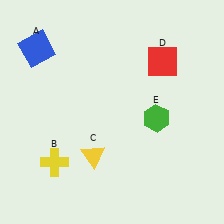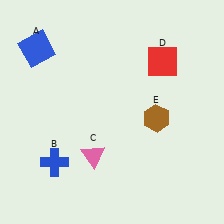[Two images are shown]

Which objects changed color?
B changed from yellow to blue. C changed from yellow to pink. E changed from green to brown.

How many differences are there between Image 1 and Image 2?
There are 3 differences between the two images.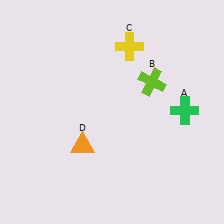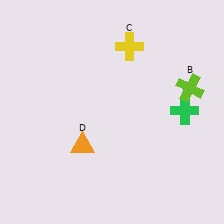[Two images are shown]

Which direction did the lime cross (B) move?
The lime cross (B) moved right.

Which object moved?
The lime cross (B) moved right.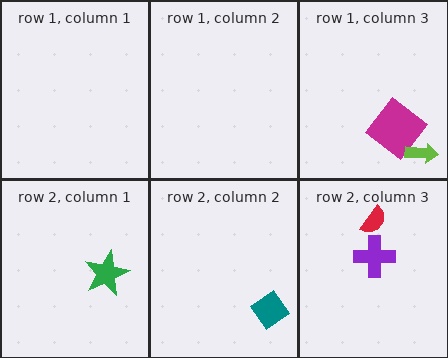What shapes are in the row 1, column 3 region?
The magenta diamond, the lime arrow.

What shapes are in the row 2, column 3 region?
The red semicircle, the purple cross.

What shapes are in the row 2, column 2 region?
The teal diamond.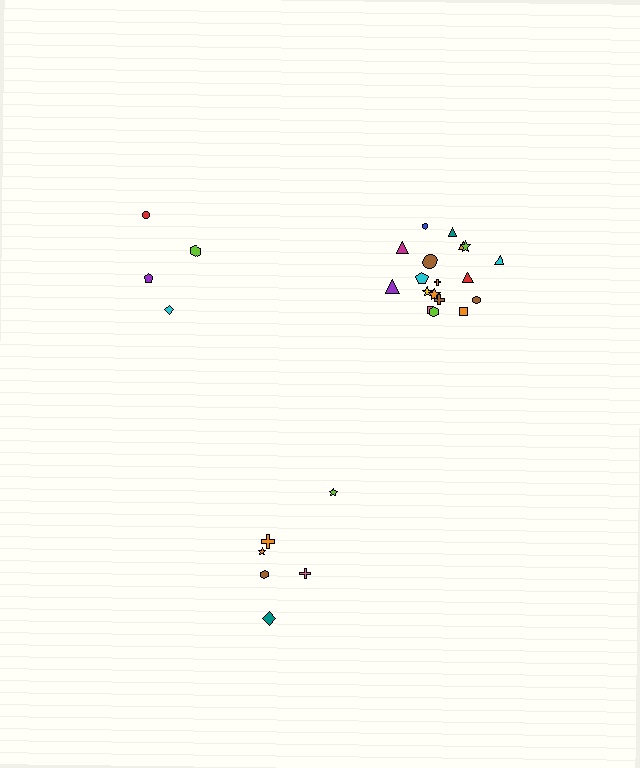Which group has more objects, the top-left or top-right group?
The top-right group.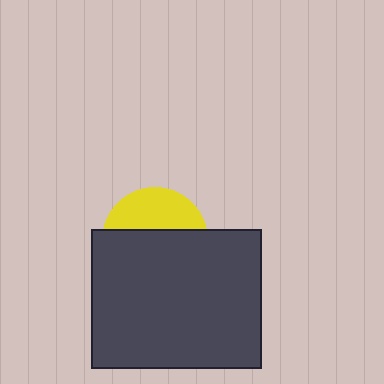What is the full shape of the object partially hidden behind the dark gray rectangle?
The partially hidden object is a yellow circle.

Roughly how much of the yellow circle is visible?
A small part of it is visible (roughly 37%).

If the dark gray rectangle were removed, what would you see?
You would see the complete yellow circle.